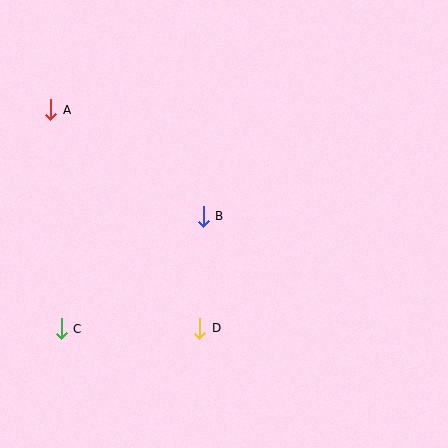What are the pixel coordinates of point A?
Point A is at (51, 110).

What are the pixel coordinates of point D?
Point D is at (200, 328).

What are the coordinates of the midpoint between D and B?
The midpoint between D and B is at (201, 272).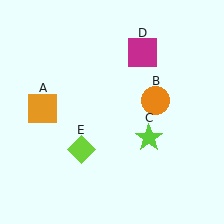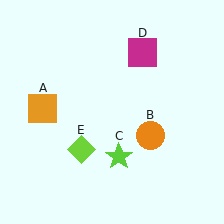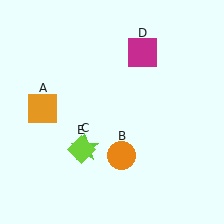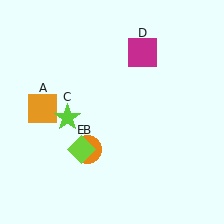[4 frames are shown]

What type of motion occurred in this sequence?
The orange circle (object B), lime star (object C) rotated clockwise around the center of the scene.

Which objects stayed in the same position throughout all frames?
Orange square (object A) and magenta square (object D) and lime diamond (object E) remained stationary.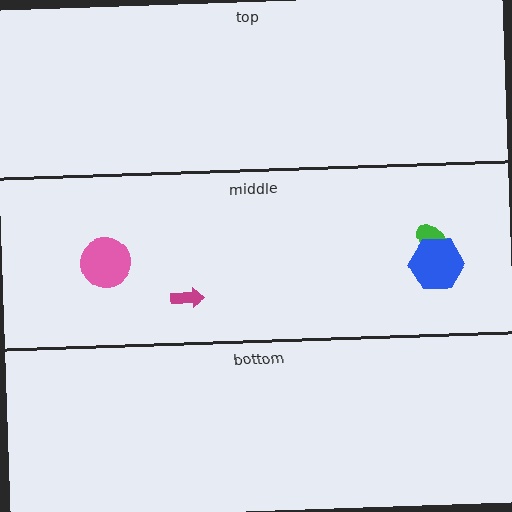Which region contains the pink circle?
The middle region.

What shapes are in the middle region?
The green ellipse, the pink circle, the blue hexagon, the magenta arrow.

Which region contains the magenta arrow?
The middle region.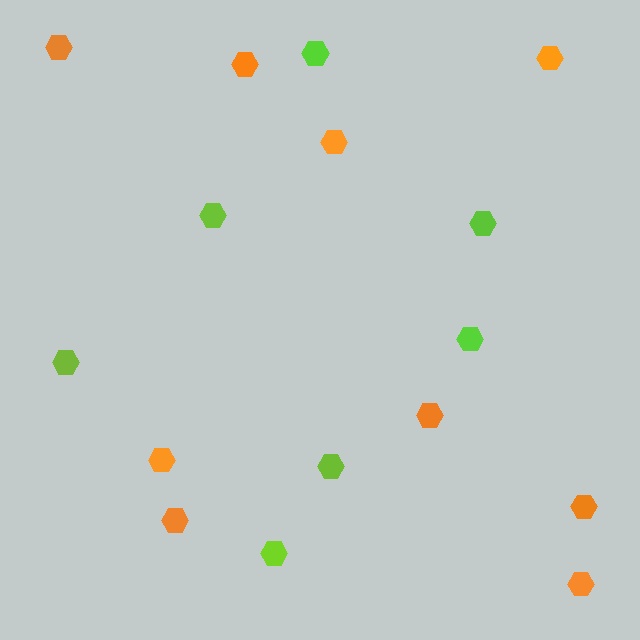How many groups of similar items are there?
There are 2 groups: one group of lime hexagons (7) and one group of orange hexagons (9).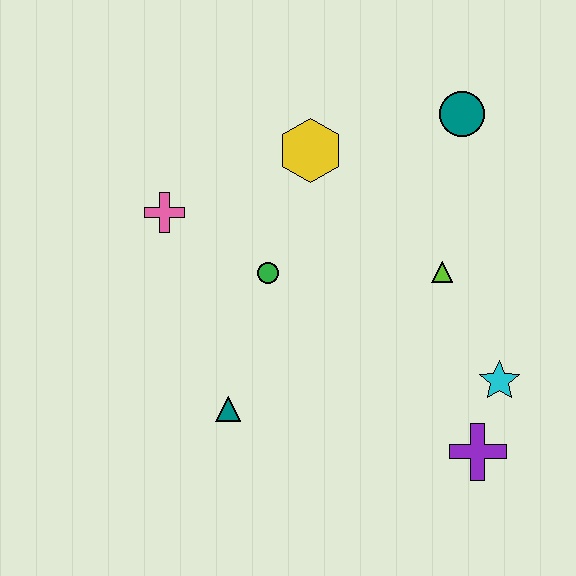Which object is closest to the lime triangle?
The cyan star is closest to the lime triangle.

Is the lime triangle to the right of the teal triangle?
Yes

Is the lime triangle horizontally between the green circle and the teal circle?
Yes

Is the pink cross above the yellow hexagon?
No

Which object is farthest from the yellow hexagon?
The purple cross is farthest from the yellow hexagon.